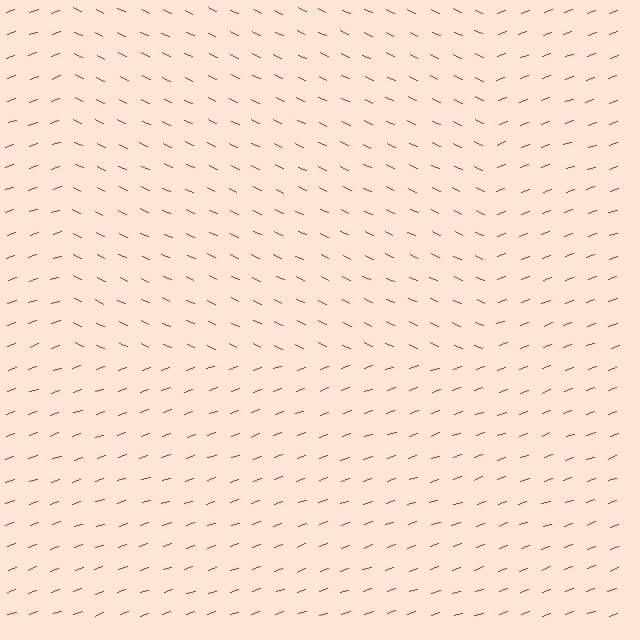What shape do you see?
I see a rectangle.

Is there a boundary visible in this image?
Yes, there is a texture boundary formed by a change in line orientation.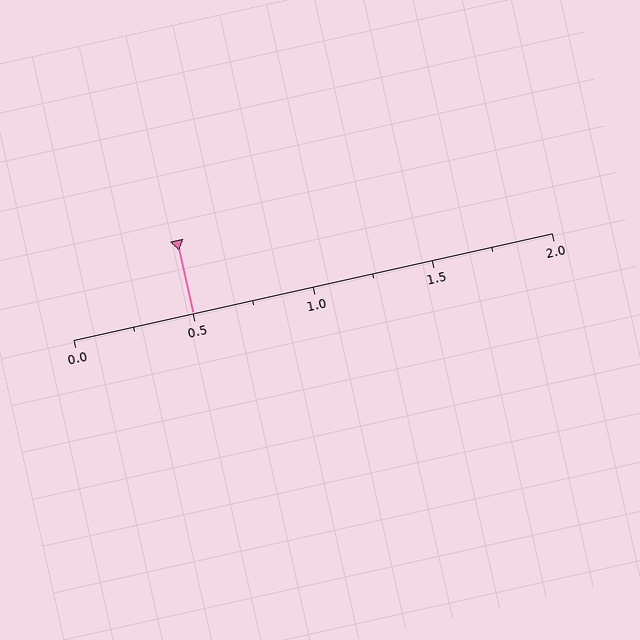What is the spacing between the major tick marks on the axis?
The major ticks are spaced 0.5 apart.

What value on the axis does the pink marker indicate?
The marker indicates approximately 0.5.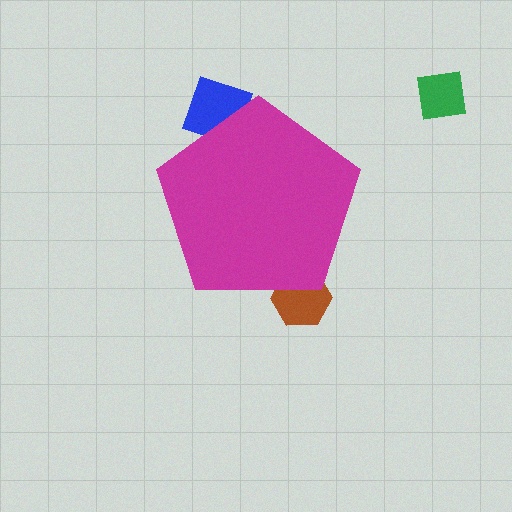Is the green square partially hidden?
No, the green square is fully visible.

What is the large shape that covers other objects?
A magenta pentagon.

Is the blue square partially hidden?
Yes, the blue square is partially hidden behind the magenta pentagon.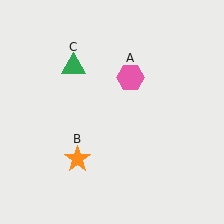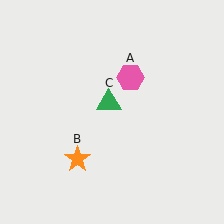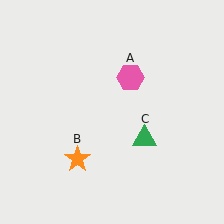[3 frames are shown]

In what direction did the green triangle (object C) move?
The green triangle (object C) moved down and to the right.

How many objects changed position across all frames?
1 object changed position: green triangle (object C).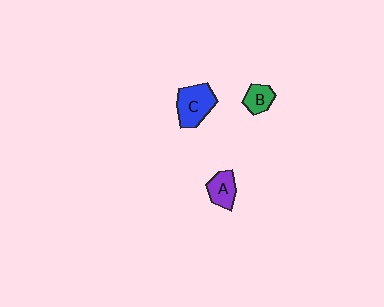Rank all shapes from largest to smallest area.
From largest to smallest: C (blue), A (purple), B (green).